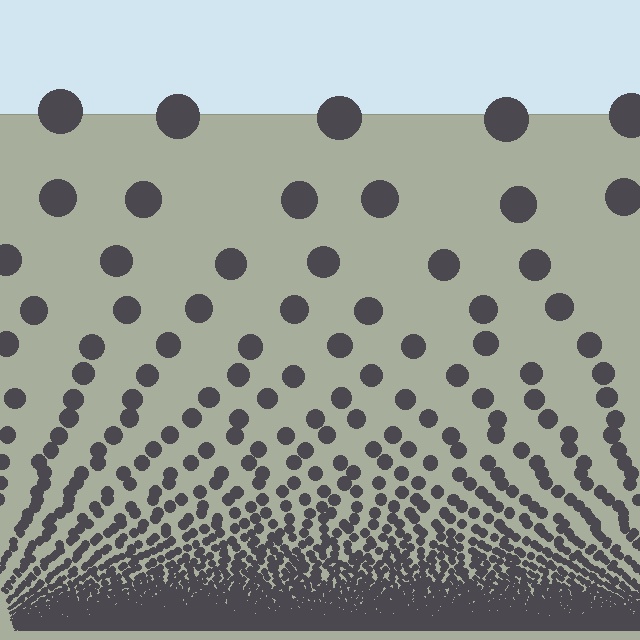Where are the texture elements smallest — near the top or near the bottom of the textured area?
Near the bottom.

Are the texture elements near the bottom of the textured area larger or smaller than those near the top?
Smaller. The gradient is inverted — elements near the bottom are smaller and denser.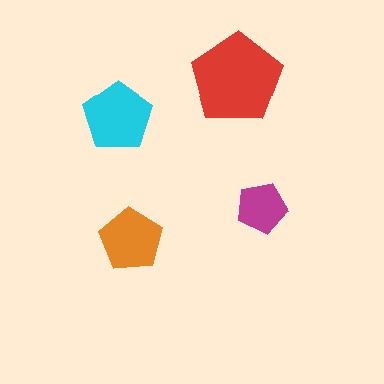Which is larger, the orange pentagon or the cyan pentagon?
The cyan one.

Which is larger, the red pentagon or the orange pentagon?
The red one.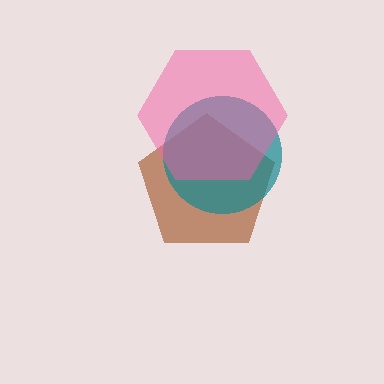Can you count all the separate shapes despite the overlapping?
Yes, there are 3 separate shapes.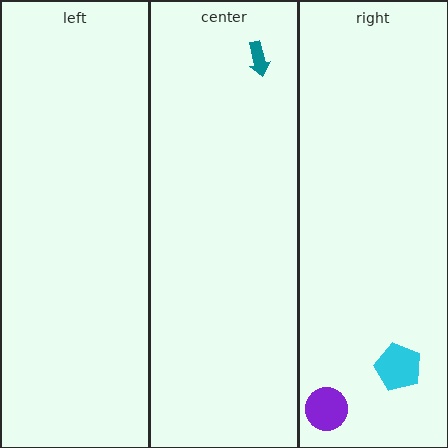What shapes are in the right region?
The cyan pentagon, the purple circle.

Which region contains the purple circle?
The right region.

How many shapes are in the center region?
1.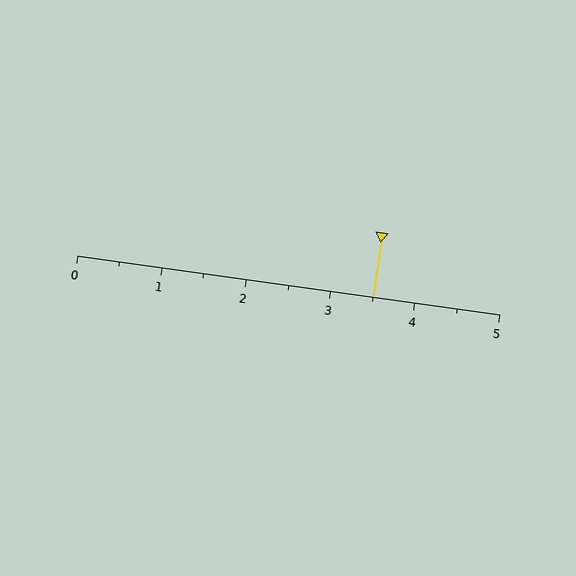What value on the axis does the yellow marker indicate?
The marker indicates approximately 3.5.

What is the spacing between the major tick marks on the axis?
The major ticks are spaced 1 apart.